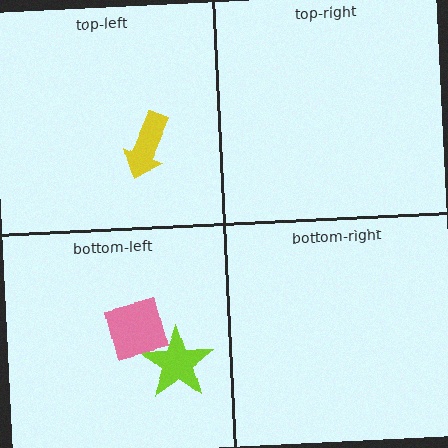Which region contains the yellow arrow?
The top-left region.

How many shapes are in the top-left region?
1.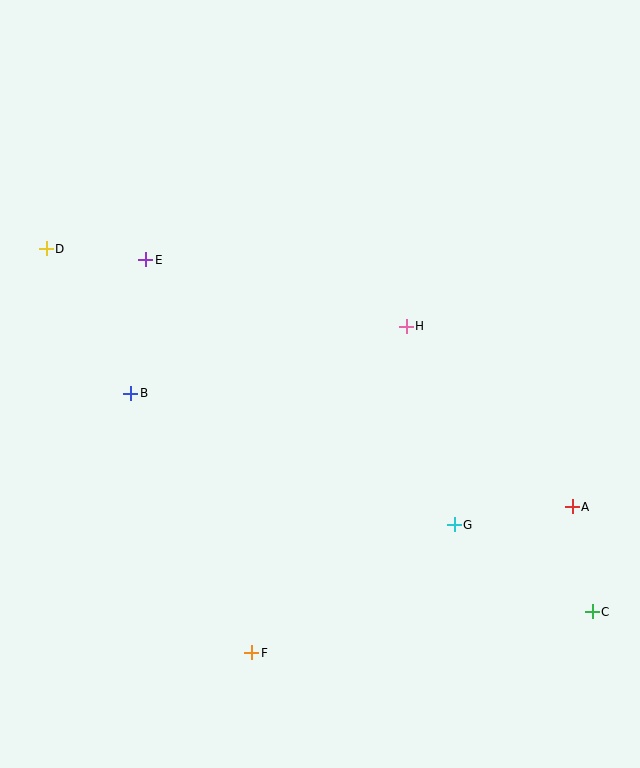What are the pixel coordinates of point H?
Point H is at (406, 326).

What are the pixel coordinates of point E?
Point E is at (146, 260).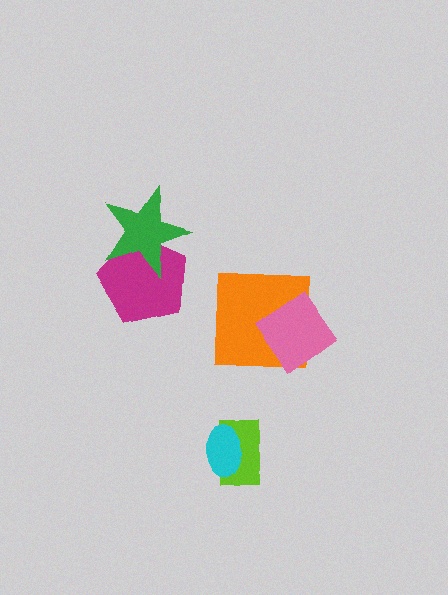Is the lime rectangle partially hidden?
Yes, it is partially covered by another shape.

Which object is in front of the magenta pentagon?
The green star is in front of the magenta pentagon.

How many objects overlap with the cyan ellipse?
1 object overlaps with the cyan ellipse.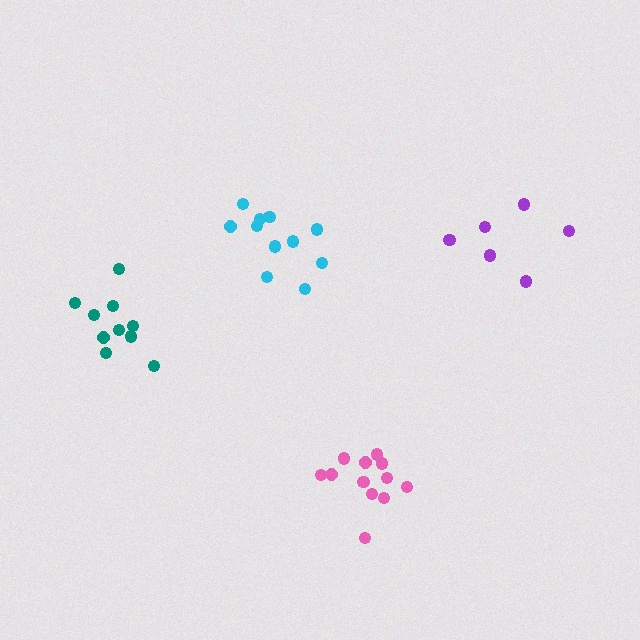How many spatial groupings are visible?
There are 4 spatial groupings.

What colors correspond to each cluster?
The clusters are colored: cyan, purple, pink, teal.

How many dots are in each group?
Group 1: 11 dots, Group 2: 6 dots, Group 3: 12 dots, Group 4: 10 dots (39 total).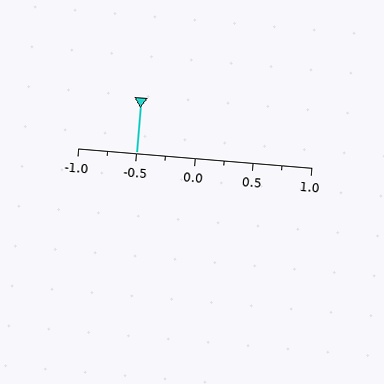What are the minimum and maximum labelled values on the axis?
The axis runs from -1.0 to 1.0.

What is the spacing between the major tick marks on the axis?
The major ticks are spaced 0.5 apart.